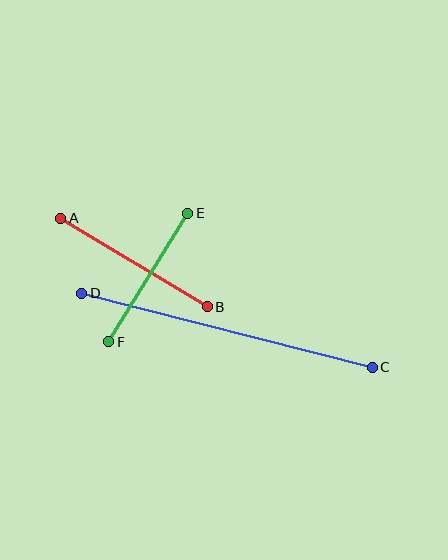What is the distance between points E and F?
The distance is approximately 151 pixels.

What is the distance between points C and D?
The distance is approximately 300 pixels.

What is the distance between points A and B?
The distance is approximately 171 pixels.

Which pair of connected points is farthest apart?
Points C and D are farthest apart.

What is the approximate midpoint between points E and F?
The midpoint is at approximately (148, 278) pixels.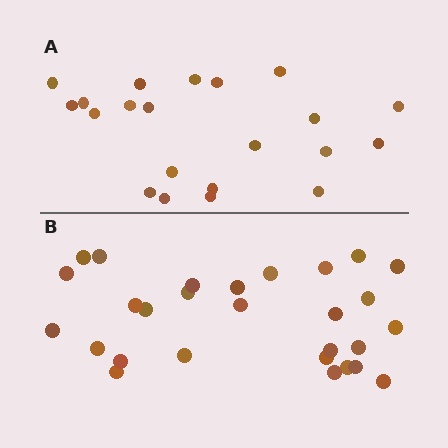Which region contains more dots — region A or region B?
Region B (the bottom region) has more dots.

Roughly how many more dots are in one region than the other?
Region B has roughly 8 or so more dots than region A.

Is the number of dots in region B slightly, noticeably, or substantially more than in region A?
Region B has noticeably more, but not dramatically so. The ratio is roughly 1.3 to 1.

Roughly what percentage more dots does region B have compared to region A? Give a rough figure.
About 35% more.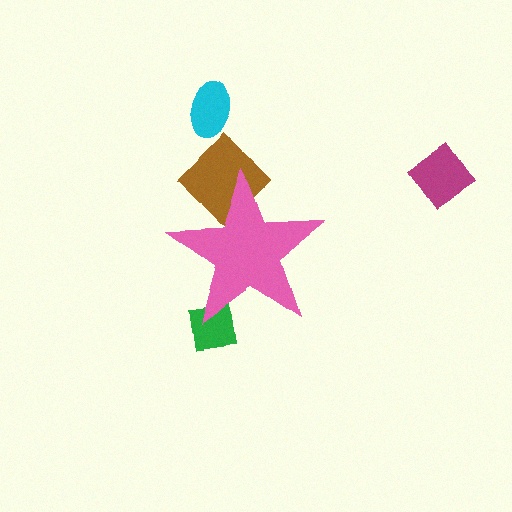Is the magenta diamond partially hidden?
No, the magenta diamond is fully visible.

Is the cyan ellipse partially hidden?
No, the cyan ellipse is fully visible.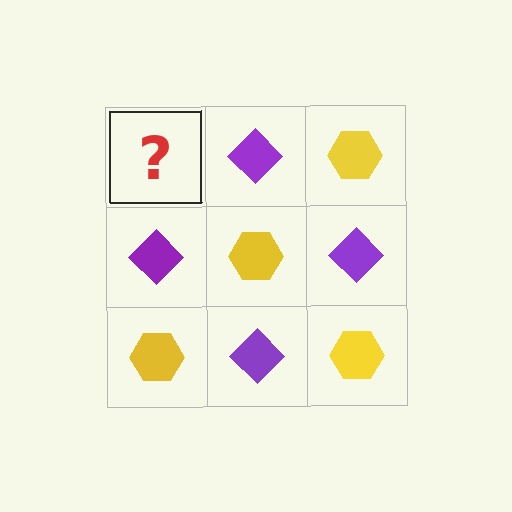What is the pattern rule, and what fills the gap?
The rule is that it alternates yellow hexagon and purple diamond in a checkerboard pattern. The gap should be filled with a yellow hexagon.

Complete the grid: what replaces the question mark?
The question mark should be replaced with a yellow hexagon.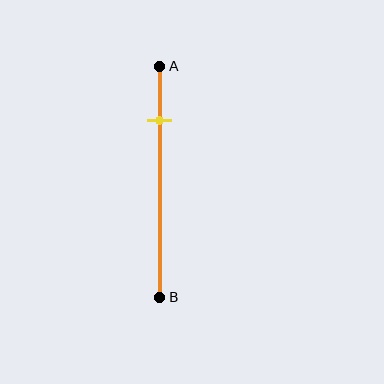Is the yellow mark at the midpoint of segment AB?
No, the mark is at about 25% from A, not at the 50% midpoint.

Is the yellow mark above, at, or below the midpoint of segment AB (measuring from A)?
The yellow mark is above the midpoint of segment AB.